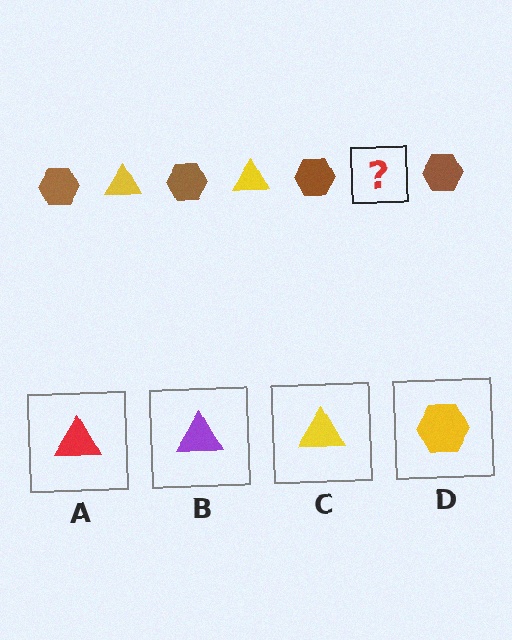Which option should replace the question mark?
Option C.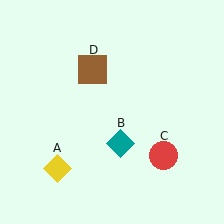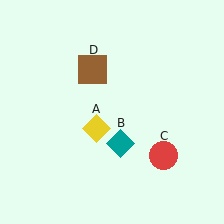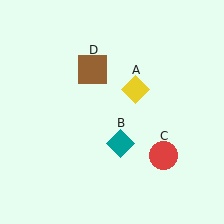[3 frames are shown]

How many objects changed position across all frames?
1 object changed position: yellow diamond (object A).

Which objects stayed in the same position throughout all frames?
Teal diamond (object B) and red circle (object C) and brown square (object D) remained stationary.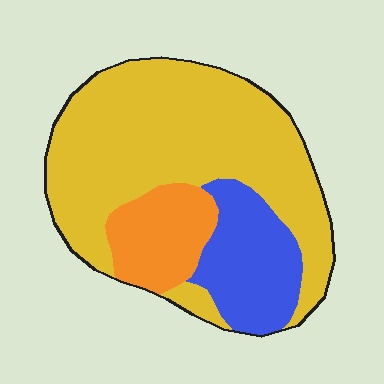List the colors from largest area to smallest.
From largest to smallest: yellow, blue, orange.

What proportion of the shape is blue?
Blue covers 20% of the shape.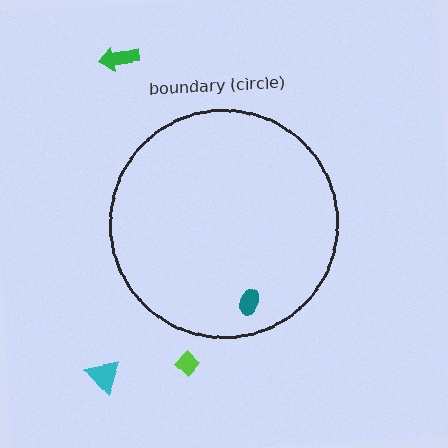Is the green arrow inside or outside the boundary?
Outside.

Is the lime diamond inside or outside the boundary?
Outside.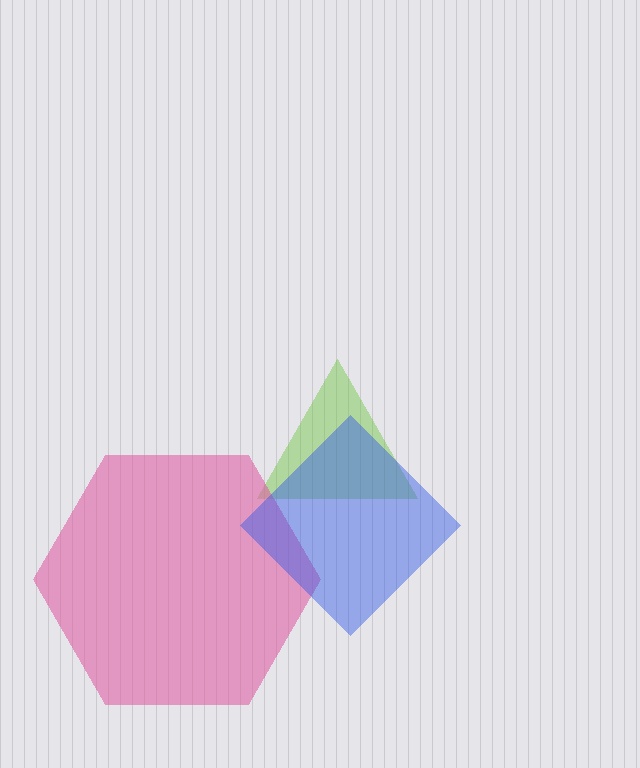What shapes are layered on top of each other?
The layered shapes are: a lime triangle, a pink hexagon, a blue diamond.